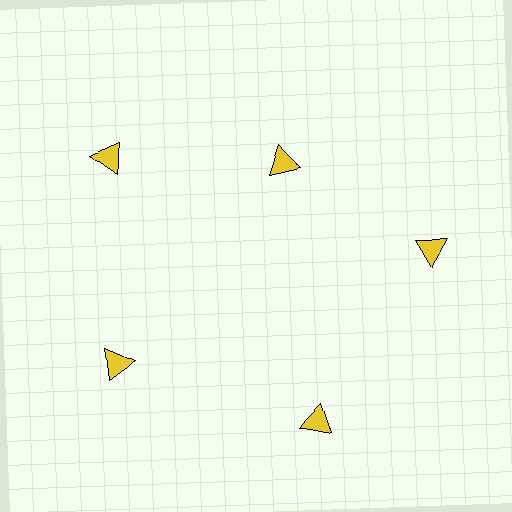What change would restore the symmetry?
The symmetry would be restored by moving it outward, back onto the ring so that all 5 triangles sit at equal angles and equal distance from the center.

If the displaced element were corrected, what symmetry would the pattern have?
It would have 5-fold rotational symmetry — the pattern would map onto itself every 72 degrees.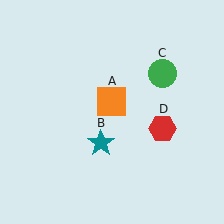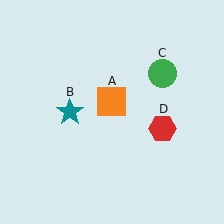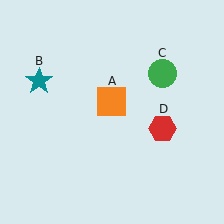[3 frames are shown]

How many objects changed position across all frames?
1 object changed position: teal star (object B).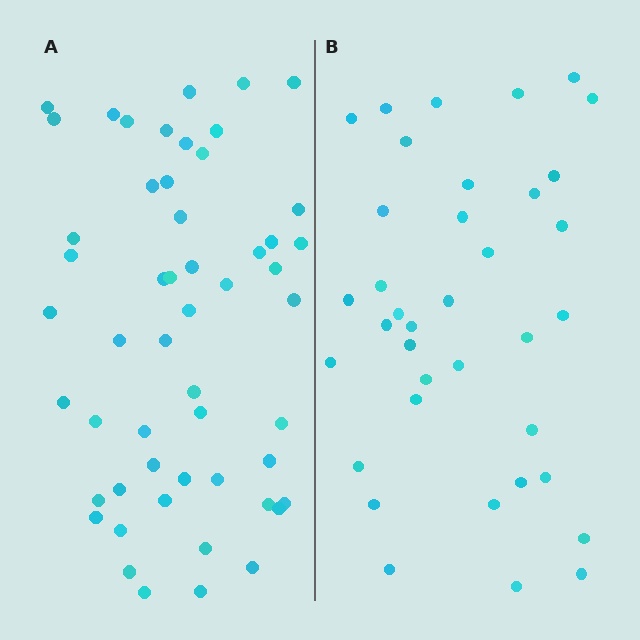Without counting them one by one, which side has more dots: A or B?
Region A (the left region) has more dots.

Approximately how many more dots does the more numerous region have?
Region A has approximately 15 more dots than region B.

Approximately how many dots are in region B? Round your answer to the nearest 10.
About 40 dots. (The exact count is 37, which rounds to 40.)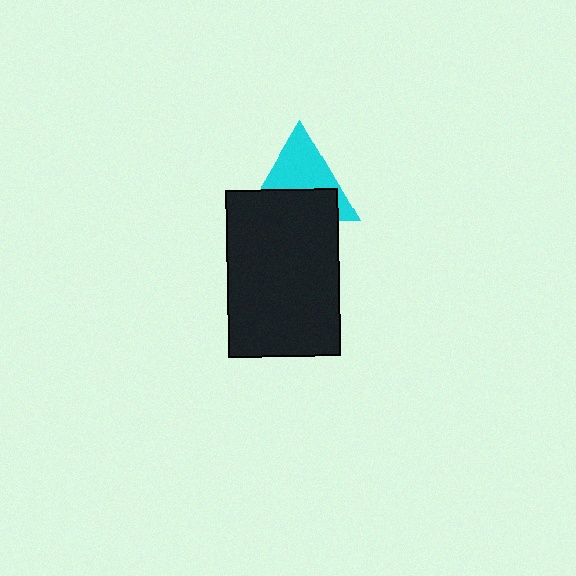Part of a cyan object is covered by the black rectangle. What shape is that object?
It is a triangle.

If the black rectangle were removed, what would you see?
You would see the complete cyan triangle.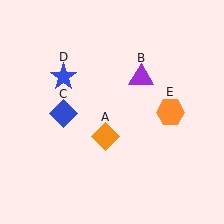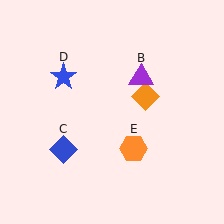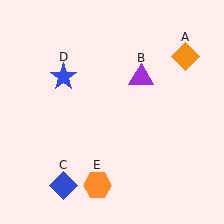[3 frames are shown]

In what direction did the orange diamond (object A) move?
The orange diamond (object A) moved up and to the right.